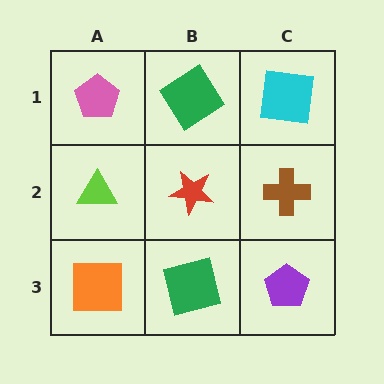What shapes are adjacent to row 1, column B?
A red star (row 2, column B), a pink pentagon (row 1, column A), a cyan square (row 1, column C).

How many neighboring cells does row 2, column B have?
4.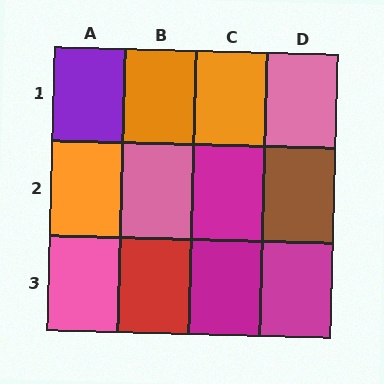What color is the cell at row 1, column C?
Orange.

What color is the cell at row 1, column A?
Purple.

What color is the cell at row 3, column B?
Red.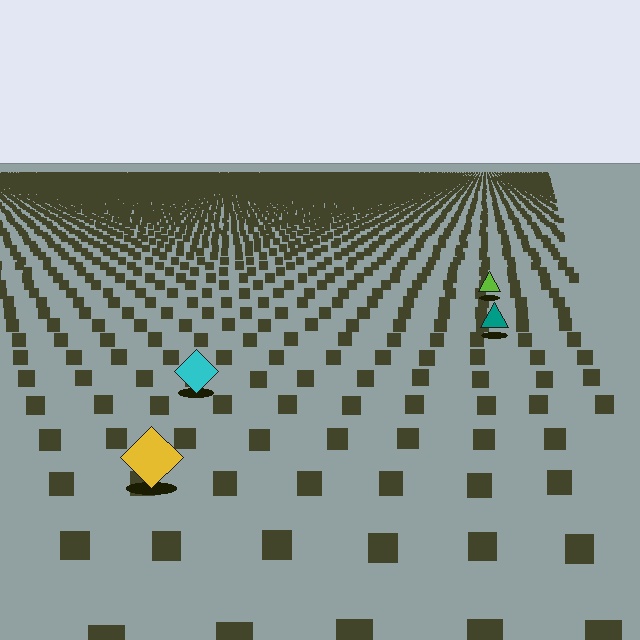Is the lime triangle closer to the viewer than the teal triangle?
No. The teal triangle is closer — you can tell from the texture gradient: the ground texture is coarser near it.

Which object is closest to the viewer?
The yellow diamond is closest. The texture marks near it are larger and more spread out.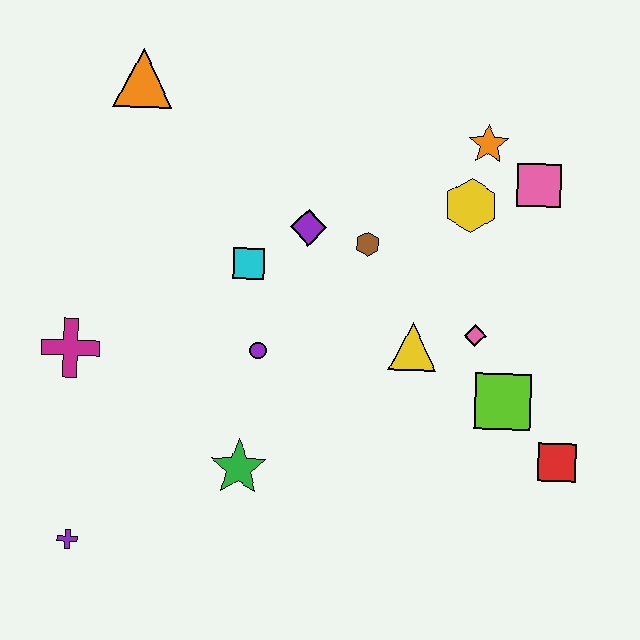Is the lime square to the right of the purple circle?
Yes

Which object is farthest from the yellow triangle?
The purple cross is farthest from the yellow triangle.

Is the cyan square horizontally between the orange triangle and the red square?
Yes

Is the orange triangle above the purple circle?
Yes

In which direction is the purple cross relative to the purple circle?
The purple cross is below the purple circle.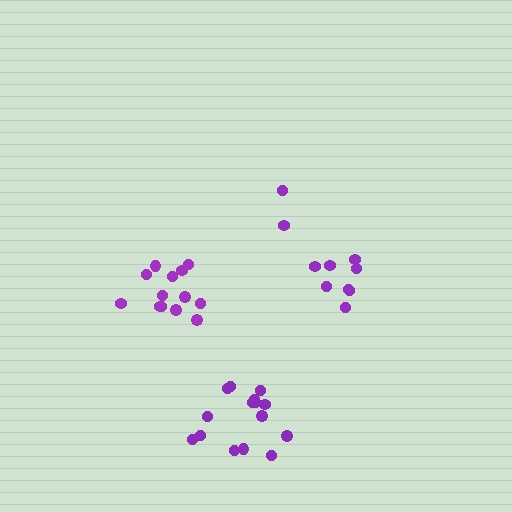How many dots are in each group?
Group 1: 13 dots, Group 2: 10 dots, Group 3: 15 dots (38 total).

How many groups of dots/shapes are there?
There are 3 groups.